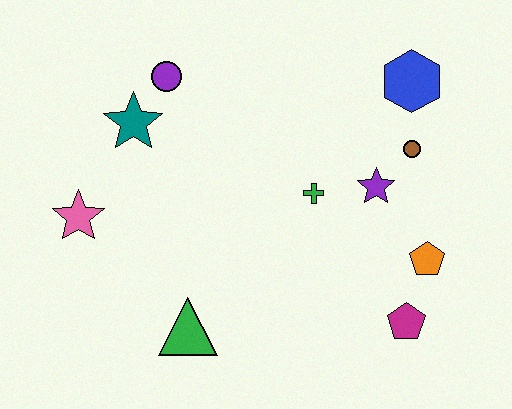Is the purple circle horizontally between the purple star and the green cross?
No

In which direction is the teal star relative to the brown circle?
The teal star is to the left of the brown circle.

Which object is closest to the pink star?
The teal star is closest to the pink star.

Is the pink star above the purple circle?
No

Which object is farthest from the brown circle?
The pink star is farthest from the brown circle.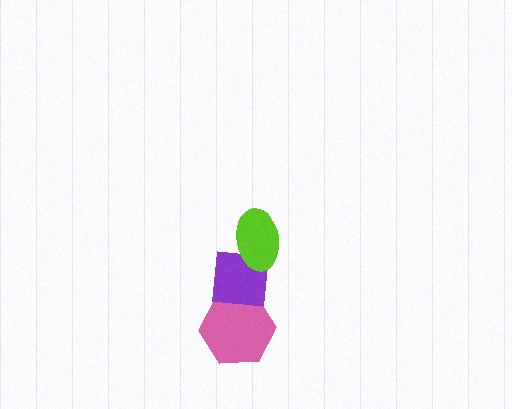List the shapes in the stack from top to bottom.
From top to bottom: the lime ellipse, the purple square, the pink hexagon.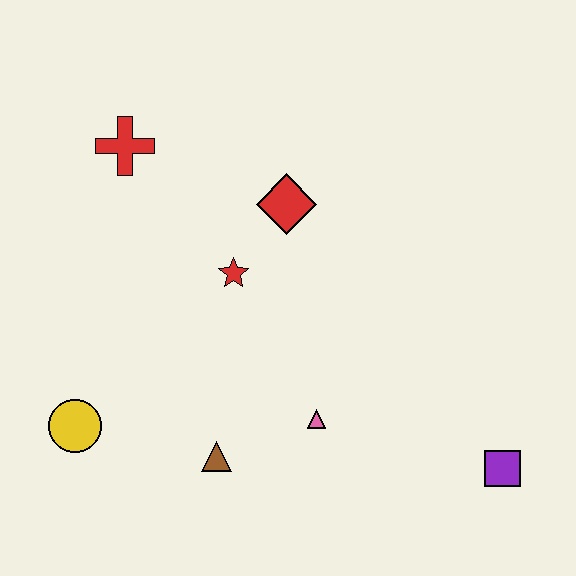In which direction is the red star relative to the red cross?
The red star is below the red cross.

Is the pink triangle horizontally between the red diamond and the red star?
No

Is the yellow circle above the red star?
No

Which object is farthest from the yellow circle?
The purple square is farthest from the yellow circle.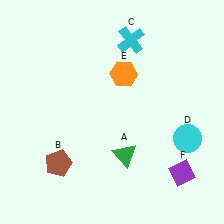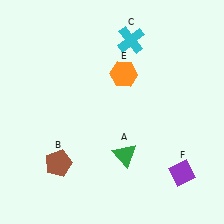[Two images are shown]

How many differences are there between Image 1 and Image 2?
There is 1 difference between the two images.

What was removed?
The cyan circle (D) was removed in Image 2.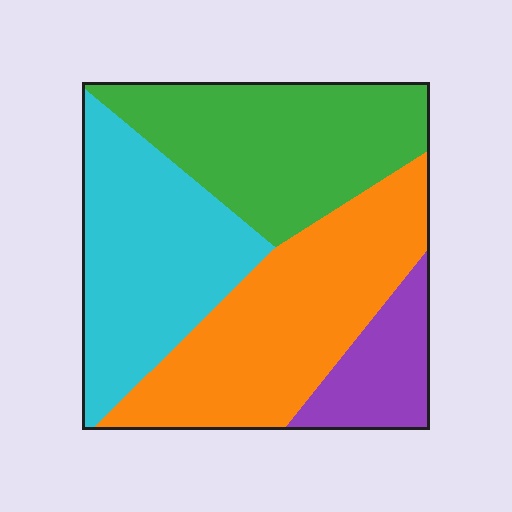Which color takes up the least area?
Purple, at roughly 10%.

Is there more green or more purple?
Green.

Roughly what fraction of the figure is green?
Green covers around 30% of the figure.